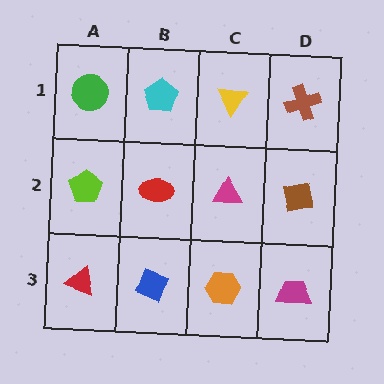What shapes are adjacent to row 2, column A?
A green circle (row 1, column A), a red triangle (row 3, column A), a red ellipse (row 2, column B).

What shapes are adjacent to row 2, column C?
A yellow triangle (row 1, column C), an orange hexagon (row 3, column C), a red ellipse (row 2, column B), a brown square (row 2, column D).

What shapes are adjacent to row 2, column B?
A cyan pentagon (row 1, column B), a blue diamond (row 3, column B), a lime pentagon (row 2, column A), a magenta triangle (row 2, column C).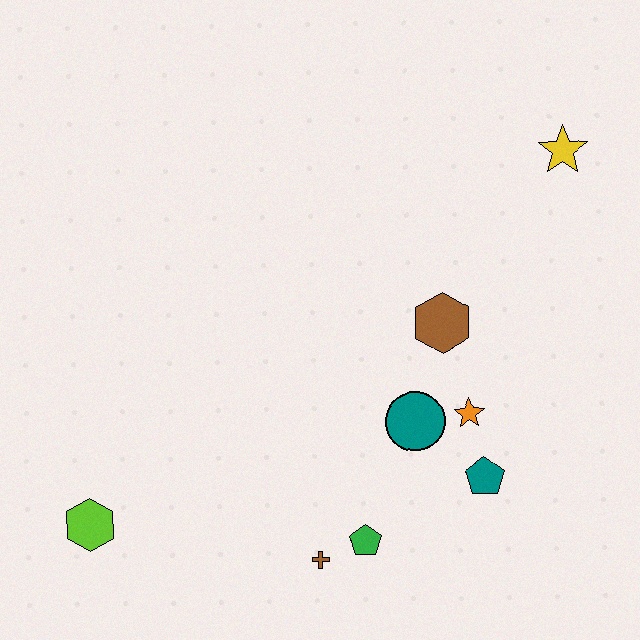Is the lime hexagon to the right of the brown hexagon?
No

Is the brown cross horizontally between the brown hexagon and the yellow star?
No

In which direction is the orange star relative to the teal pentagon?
The orange star is above the teal pentagon.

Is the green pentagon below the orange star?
Yes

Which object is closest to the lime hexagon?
The brown cross is closest to the lime hexagon.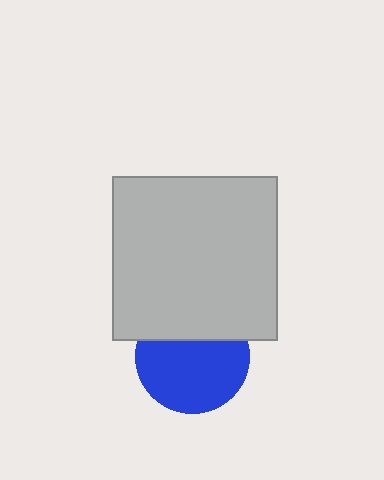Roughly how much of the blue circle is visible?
Most of it is visible (roughly 66%).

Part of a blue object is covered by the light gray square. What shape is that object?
It is a circle.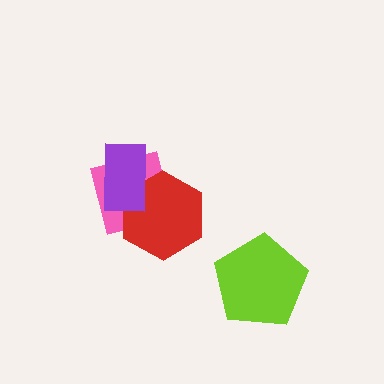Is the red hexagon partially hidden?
Yes, it is partially covered by another shape.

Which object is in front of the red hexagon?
The purple rectangle is in front of the red hexagon.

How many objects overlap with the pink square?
2 objects overlap with the pink square.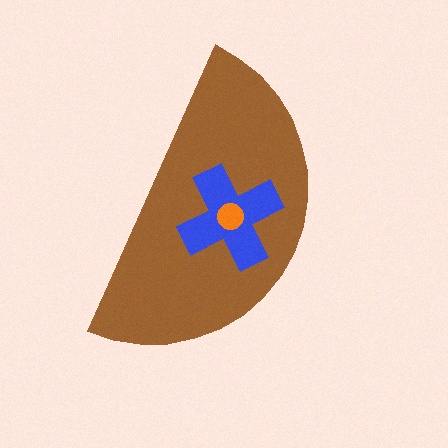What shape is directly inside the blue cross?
The orange circle.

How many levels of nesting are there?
3.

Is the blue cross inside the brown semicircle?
Yes.